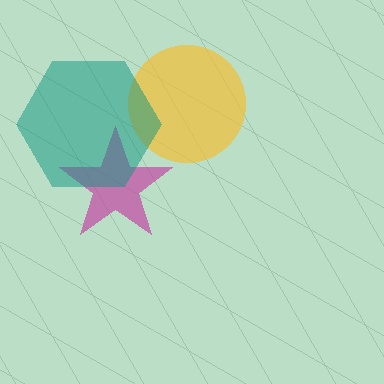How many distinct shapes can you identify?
There are 3 distinct shapes: a magenta star, a yellow circle, a teal hexagon.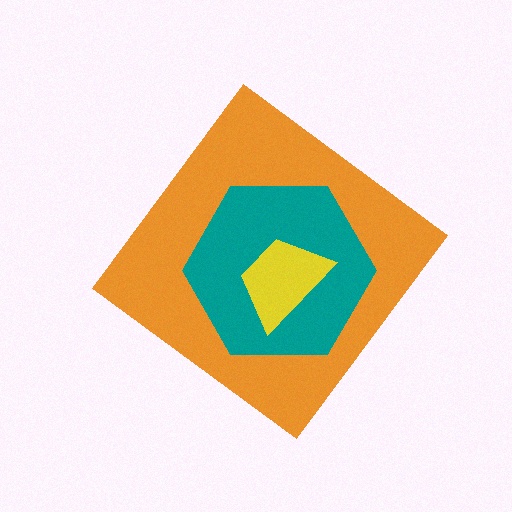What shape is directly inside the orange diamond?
The teal hexagon.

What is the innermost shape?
The yellow trapezoid.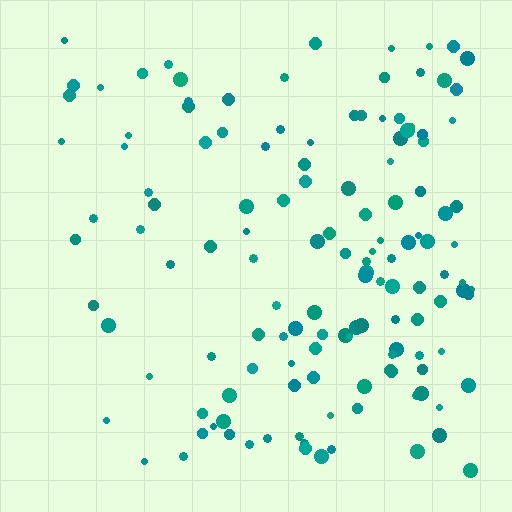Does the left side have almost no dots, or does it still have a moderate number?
Still a moderate number, just noticeably fewer than the right.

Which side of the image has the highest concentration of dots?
The right.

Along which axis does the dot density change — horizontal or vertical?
Horizontal.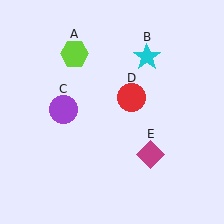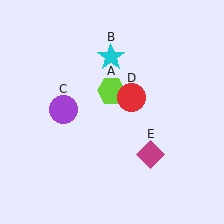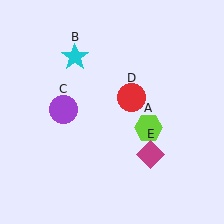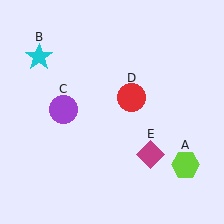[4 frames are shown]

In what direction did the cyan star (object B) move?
The cyan star (object B) moved left.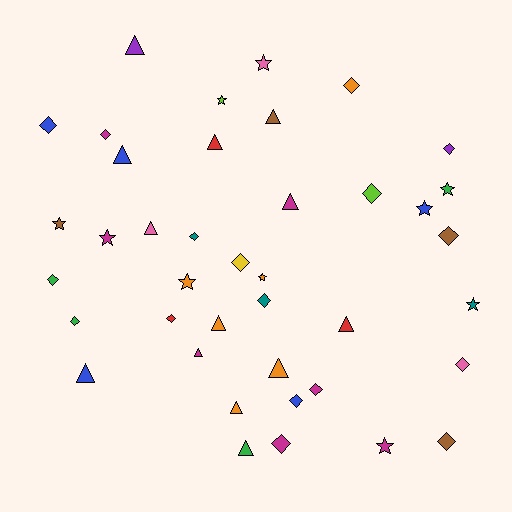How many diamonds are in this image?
There are 17 diamonds.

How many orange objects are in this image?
There are 6 orange objects.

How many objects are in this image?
There are 40 objects.